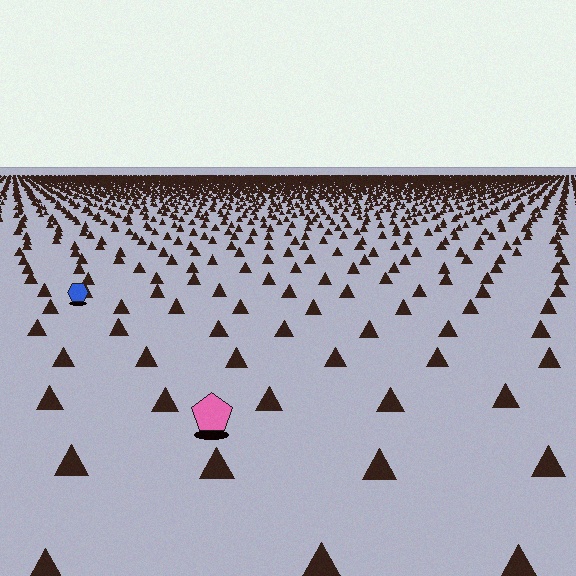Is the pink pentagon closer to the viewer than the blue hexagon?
Yes. The pink pentagon is closer — you can tell from the texture gradient: the ground texture is coarser near it.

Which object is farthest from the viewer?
The blue hexagon is farthest from the viewer. It appears smaller and the ground texture around it is denser.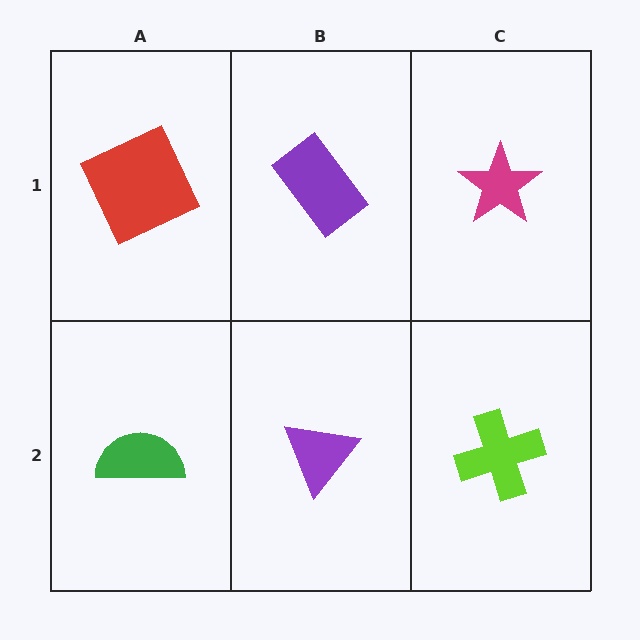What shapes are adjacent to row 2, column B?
A purple rectangle (row 1, column B), a green semicircle (row 2, column A), a lime cross (row 2, column C).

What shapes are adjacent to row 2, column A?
A red square (row 1, column A), a purple triangle (row 2, column B).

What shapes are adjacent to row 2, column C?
A magenta star (row 1, column C), a purple triangle (row 2, column B).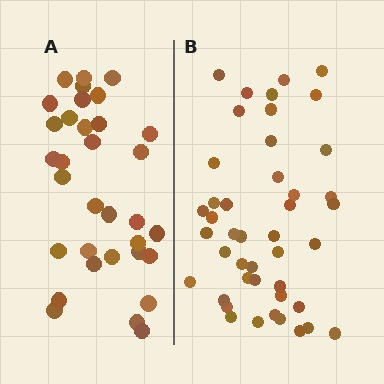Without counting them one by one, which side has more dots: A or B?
Region B (the right region) has more dots.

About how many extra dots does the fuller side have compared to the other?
Region B has roughly 12 or so more dots than region A.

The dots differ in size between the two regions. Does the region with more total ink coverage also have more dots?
No. Region A has more total ink coverage because its dots are larger, but region B actually contains more individual dots. Total area can be misleading — the number of items is what matters here.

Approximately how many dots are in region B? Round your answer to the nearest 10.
About 40 dots. (The exact count is 44, which rounds to 40.)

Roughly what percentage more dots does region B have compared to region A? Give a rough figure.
About 35% more.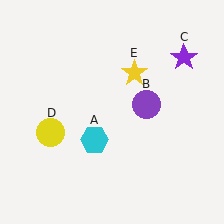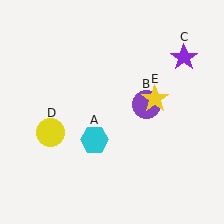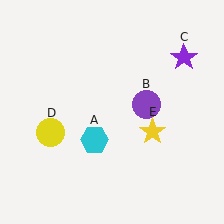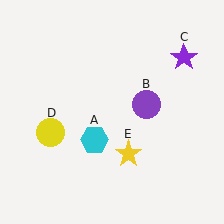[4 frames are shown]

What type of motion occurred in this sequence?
The yellow star (object E) rotated clockwise around the center of the scene.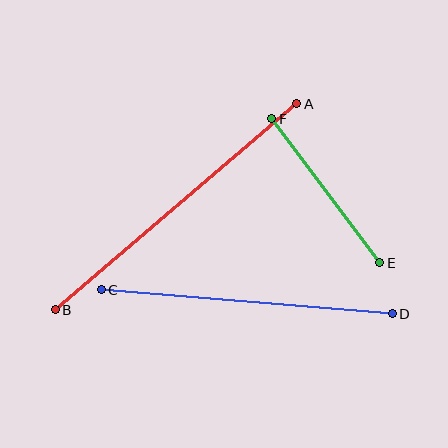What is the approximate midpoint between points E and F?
The midpoint is at approximately (326, 191) pixels.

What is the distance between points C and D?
The distance is approximately 292 pixels.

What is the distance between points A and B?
The distance is approximately 317 pixels.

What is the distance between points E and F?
The distance is approximately 180 pixels.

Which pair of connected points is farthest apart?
Points A and B are farthest apart.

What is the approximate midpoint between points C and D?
The midpoint is at approximately (247, 302) pixels.